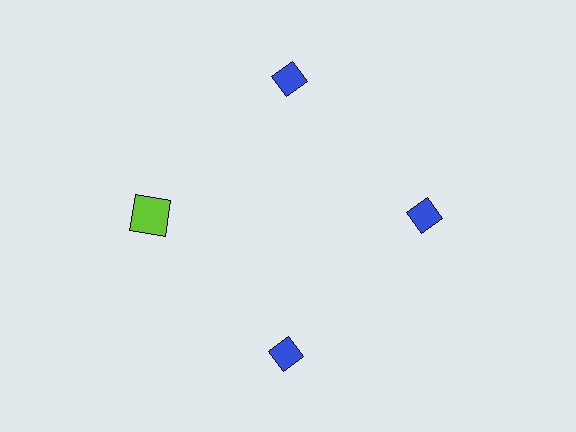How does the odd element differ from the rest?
It differs in both color (lime instead of blue) and shape (square instead of diamond).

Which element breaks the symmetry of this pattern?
The lime square at roughly the 9 o'clock position breaks the symmetry. All other shapes are blue diamonds.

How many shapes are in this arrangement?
There are 4 shapes arranged in a ring pattern.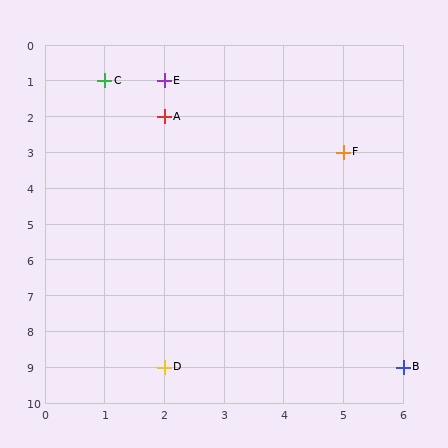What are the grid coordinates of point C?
Point C is at grid coordinates (1, 1).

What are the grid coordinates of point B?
Point B is at grid coordinates (6, 9).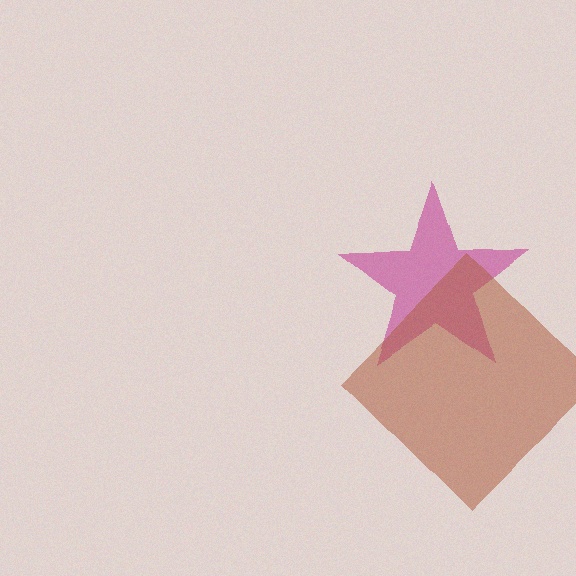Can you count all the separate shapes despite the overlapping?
Yes, there are 2 separate shapes.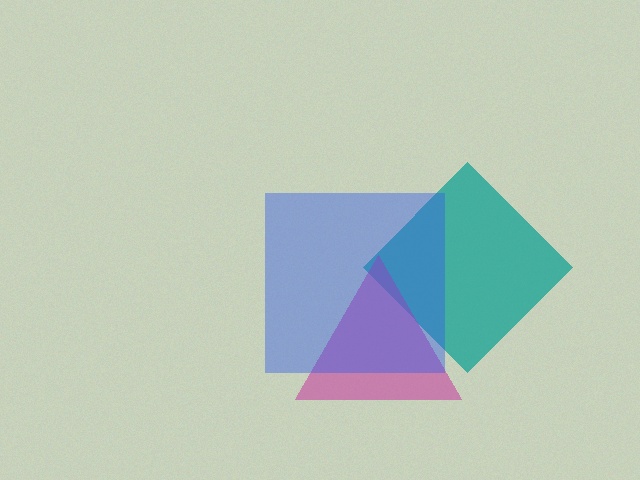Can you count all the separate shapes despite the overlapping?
Yes, there are 3 separate shapes.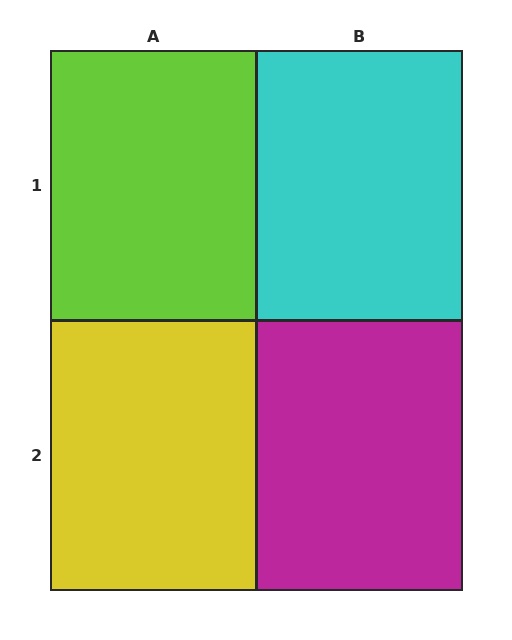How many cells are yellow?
1 cell is yellow.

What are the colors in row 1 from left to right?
Lime, cyan.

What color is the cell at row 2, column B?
Magenta.